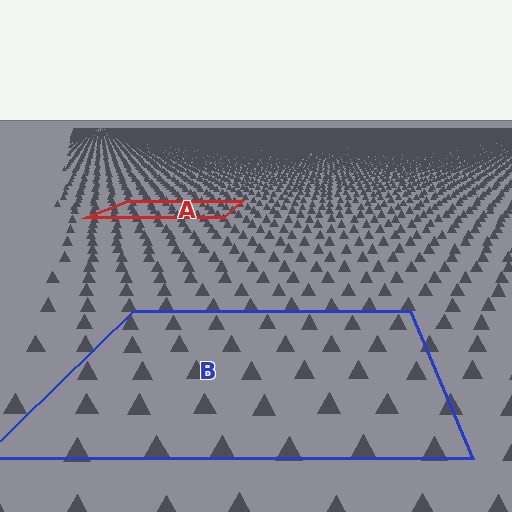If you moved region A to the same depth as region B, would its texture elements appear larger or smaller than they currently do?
They would appear larger. At a closer depth, the same texture elements are projected at a bigger on-screen size.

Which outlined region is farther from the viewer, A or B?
Region A is farther from the viewer — the texture elements inside it appear smaller and more densely packed.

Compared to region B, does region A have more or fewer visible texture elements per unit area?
Region A has more texture elements per unit area — they are packed more densely because it is farther away.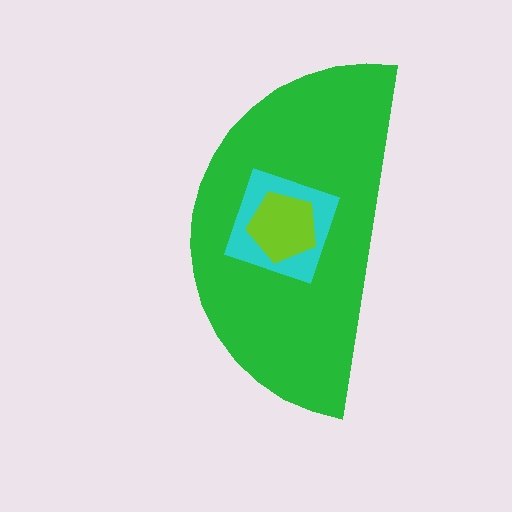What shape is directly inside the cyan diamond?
The lime pentagon.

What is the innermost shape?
The lime pentagon.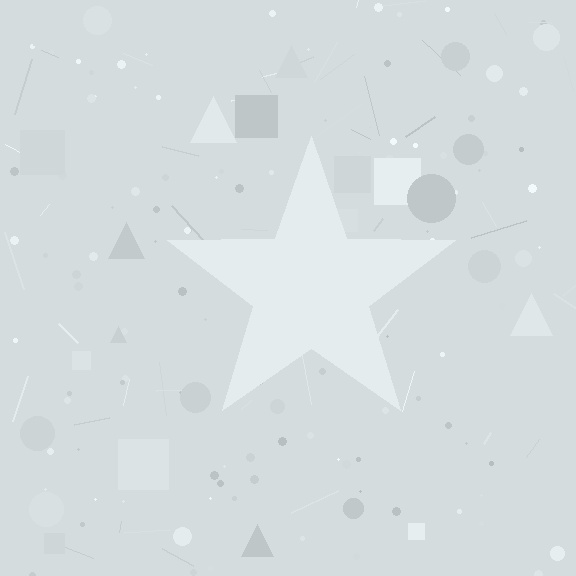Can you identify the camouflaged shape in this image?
The camouflaged shape is a star.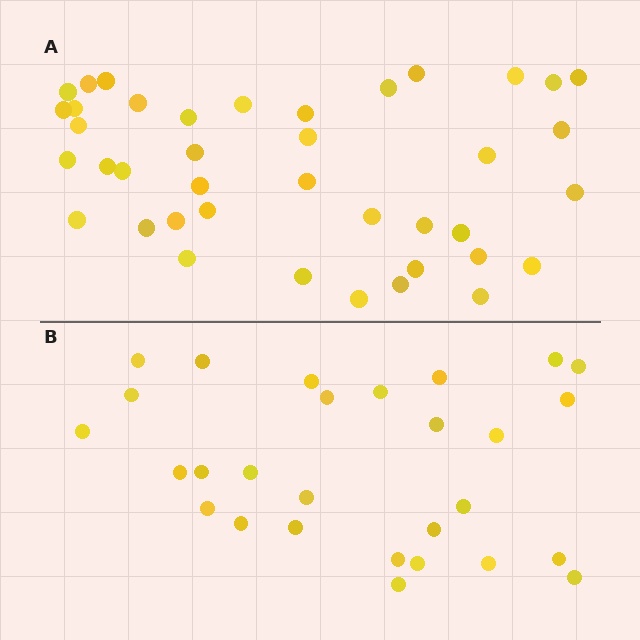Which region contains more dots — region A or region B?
Region A (the top region) has more dots.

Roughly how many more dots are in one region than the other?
Region A has roughly 12 or so more dots than region B.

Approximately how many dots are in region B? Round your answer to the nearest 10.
About 30 dots. (The exact count is 28, which rounds to 30.)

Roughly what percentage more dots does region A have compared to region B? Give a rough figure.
About 45% more.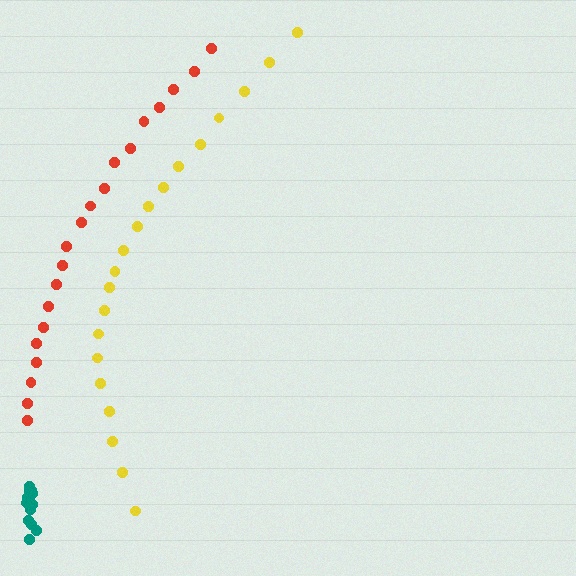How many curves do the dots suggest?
There are 3 distinct paths.